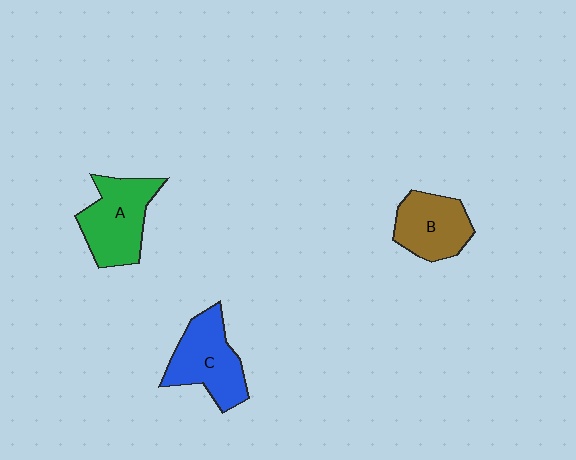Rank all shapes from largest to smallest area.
From largest to smallest: A (green), C (blue), B (brown).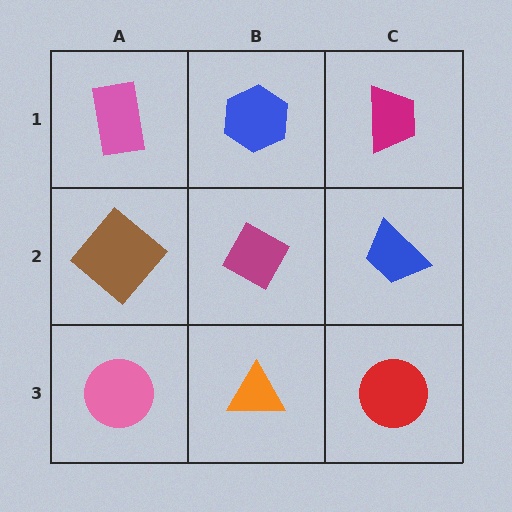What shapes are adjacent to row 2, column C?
A magenta trapezoid (row 1, column C), a red circle (row 3, column C), a magenta diamond (row 2, column B).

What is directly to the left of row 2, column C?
A magenta diamond.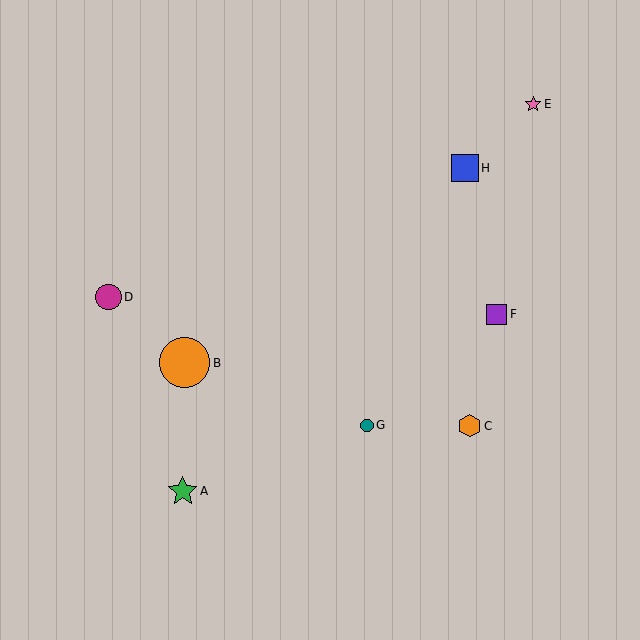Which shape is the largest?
The orange circle (labeled B) is the largest.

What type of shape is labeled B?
Shape B is an orange circle.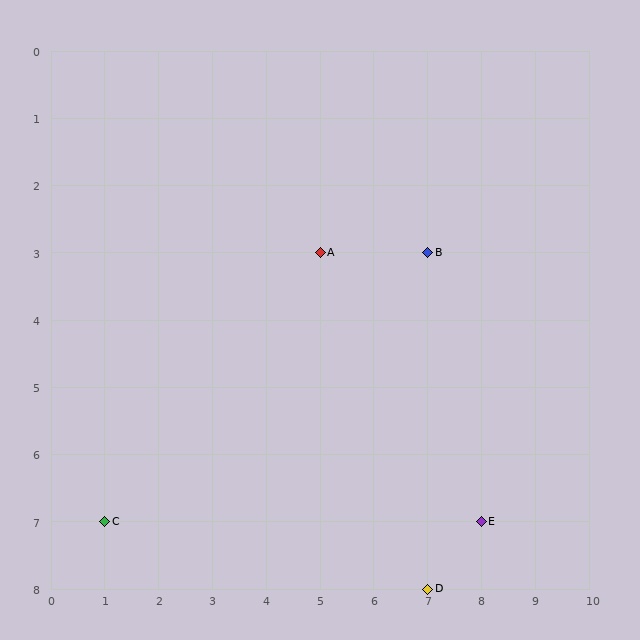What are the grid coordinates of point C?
Point C is at grid coordinates (1, 7).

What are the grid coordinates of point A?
Point A is at grid coordinates (5, 3).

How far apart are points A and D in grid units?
Points A and D are 2 columns and 5 rows apart (about 5.4 grid units diagonally).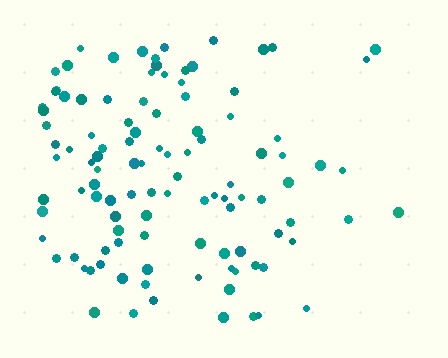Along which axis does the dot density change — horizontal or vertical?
Horizontal.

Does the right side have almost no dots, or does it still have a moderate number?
Still a moderate number, just noticeably fewer than the left.